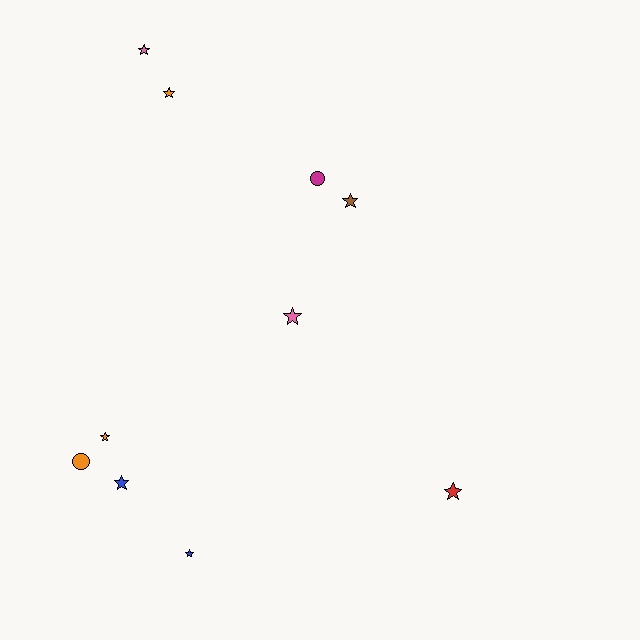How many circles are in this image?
There are 2 circles.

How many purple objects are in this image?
There are no purple objects.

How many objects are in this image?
There are 10 objects.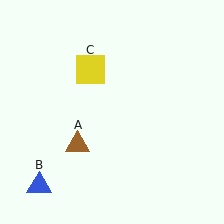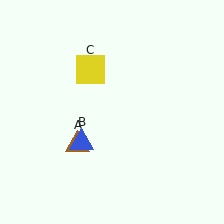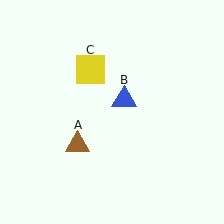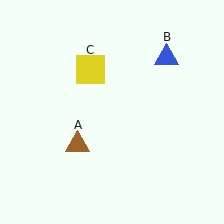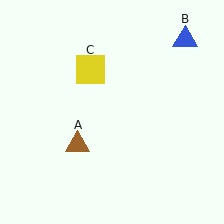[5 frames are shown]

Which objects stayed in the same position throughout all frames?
Brown triangle (object A) and yellow square (object C) remained stationary.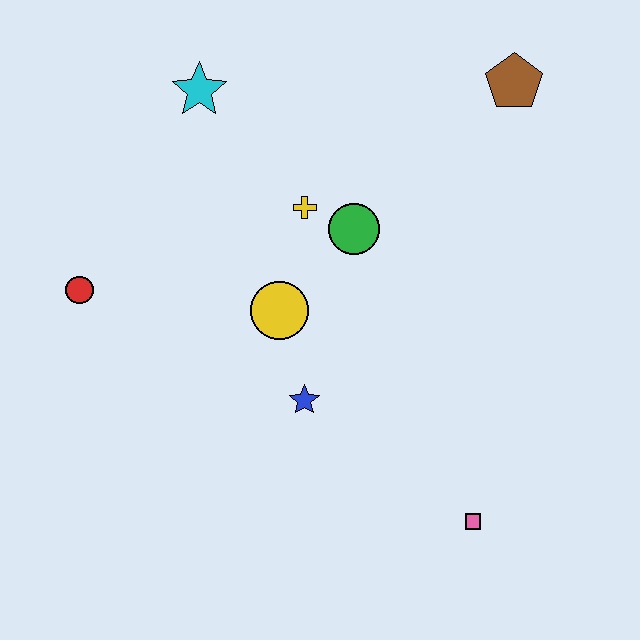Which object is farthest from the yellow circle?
The brown pentagon is farthest from the yellow circle.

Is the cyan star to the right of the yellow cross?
No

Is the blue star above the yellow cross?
No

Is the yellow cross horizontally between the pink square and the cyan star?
Yes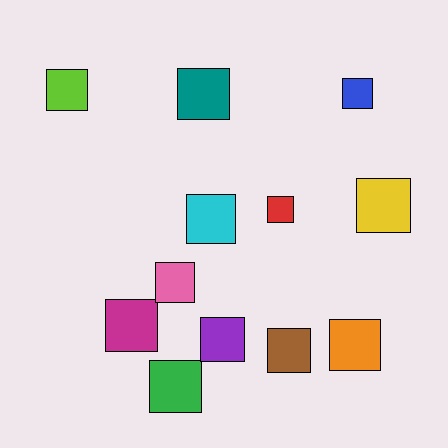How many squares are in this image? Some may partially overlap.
There are 12 squares.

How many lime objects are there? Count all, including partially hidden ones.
There is 1 lime object.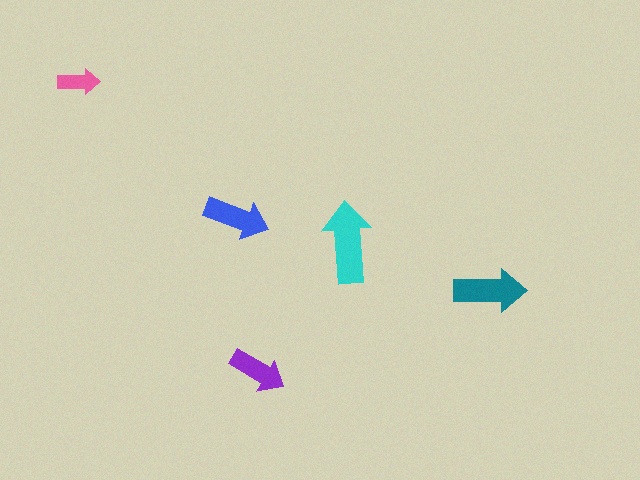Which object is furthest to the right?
The teal arrow is rightmost.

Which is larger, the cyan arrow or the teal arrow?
The cyan one.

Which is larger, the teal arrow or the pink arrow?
The teal one.